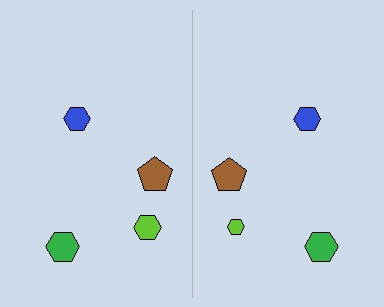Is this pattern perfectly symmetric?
No, the pattern is not perfectly symmetric. The lime hexagon on the right side has a different size than its mirror counterpart.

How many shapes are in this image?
There are 8 shapes in this image.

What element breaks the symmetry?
The lime hexagon on the right side has a different size than its mirror counterpart.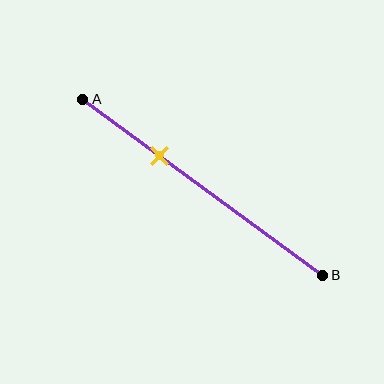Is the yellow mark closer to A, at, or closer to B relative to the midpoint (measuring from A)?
The yellow mark is closer to point A than the midpoint of segment AB.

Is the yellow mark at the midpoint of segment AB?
No, the mark is at about 30% from A, not at the 50% midpoint.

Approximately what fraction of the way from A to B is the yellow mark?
The yellow mark is approximately 30% of the way from A to B.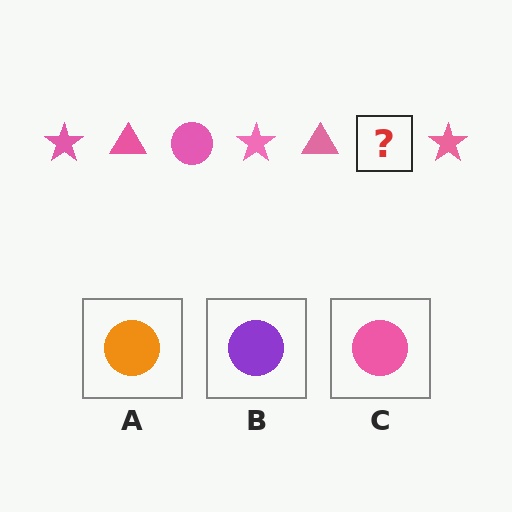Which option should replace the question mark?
Option C.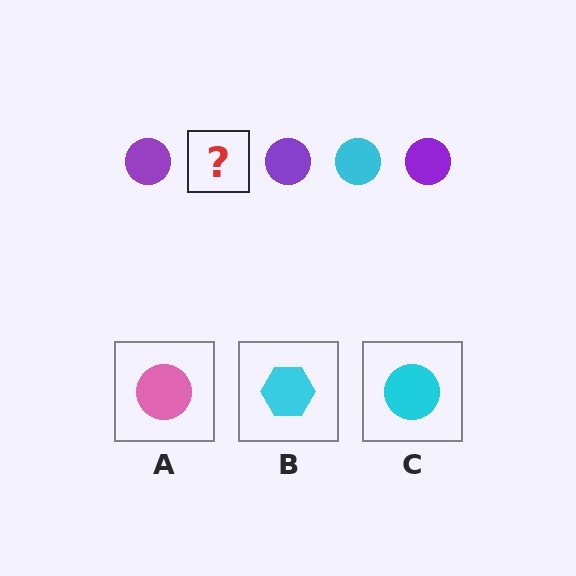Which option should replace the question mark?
Option C.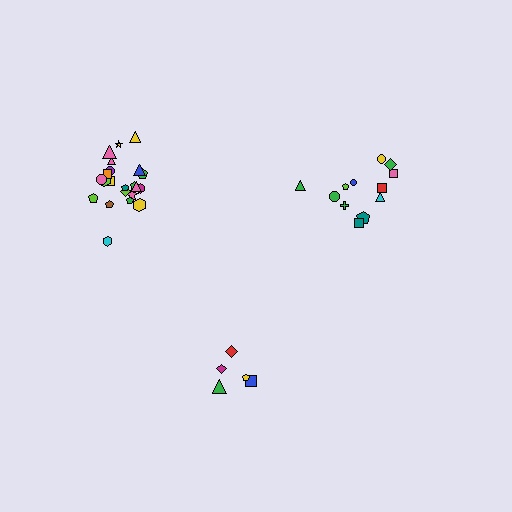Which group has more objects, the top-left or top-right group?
The top-left group.